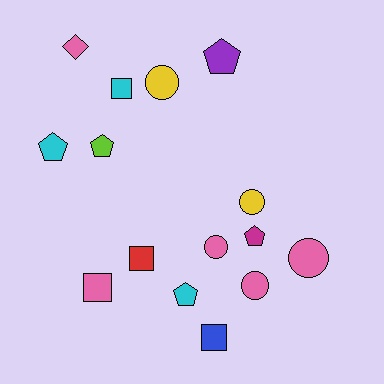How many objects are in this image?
There are 15 objects.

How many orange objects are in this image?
There are no orange objects.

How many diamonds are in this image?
There is 1 diamond.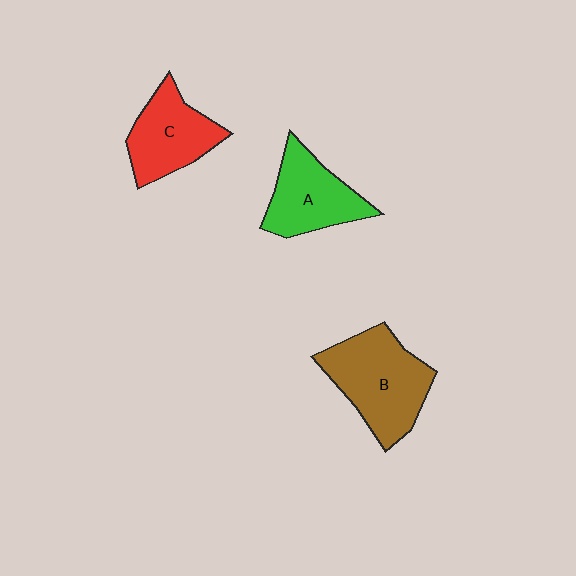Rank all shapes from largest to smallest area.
From largest to smallest: B (brown), A (green), C (red).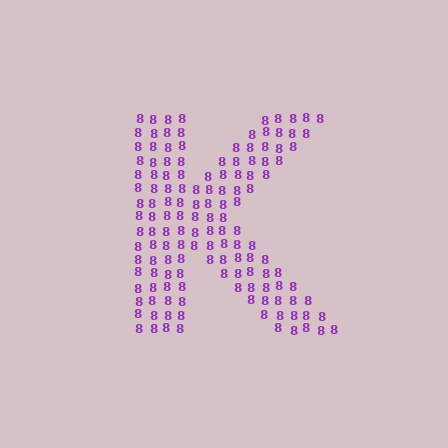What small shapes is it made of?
It is made of small digit 8's.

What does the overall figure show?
The overall figure shows the letter K.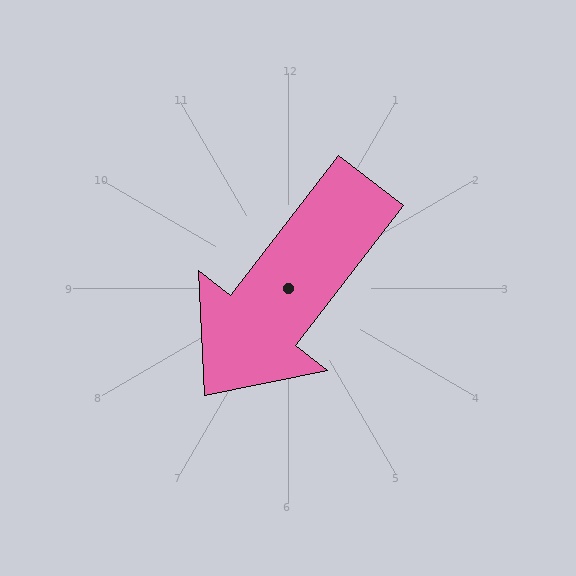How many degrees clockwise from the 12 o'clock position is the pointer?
Approximately 218 degrees.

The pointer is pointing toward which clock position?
Roughly 7 o'clock.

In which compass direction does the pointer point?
Southwest.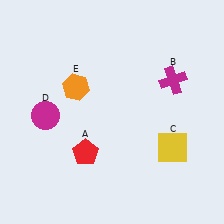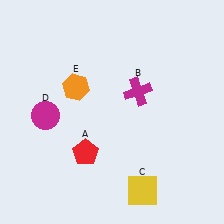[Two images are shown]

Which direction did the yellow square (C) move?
The yellow square (C) moved down.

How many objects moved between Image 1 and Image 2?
2 objects moved between the two images.